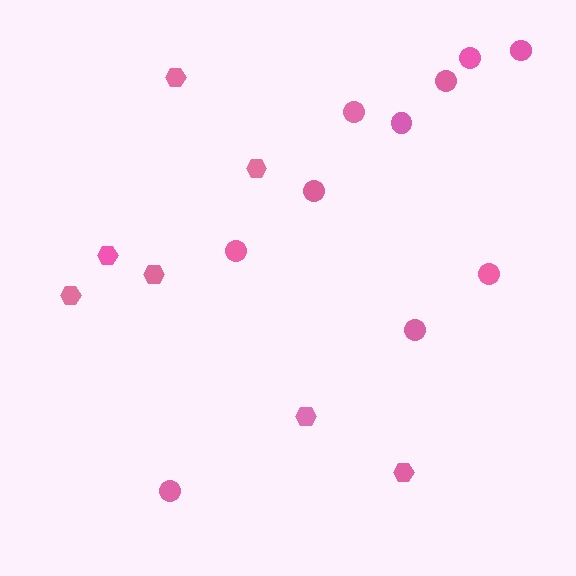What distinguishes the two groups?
There are 2 groups: one group of circles (10) and one group of hexagons (7).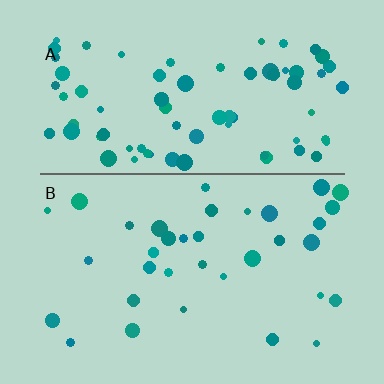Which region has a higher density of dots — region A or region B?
A (the top).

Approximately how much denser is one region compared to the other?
Approximately 2.1× — region A over region B.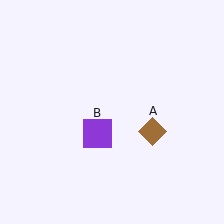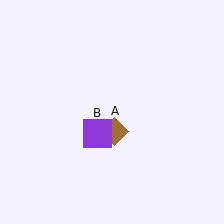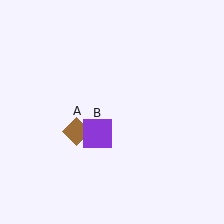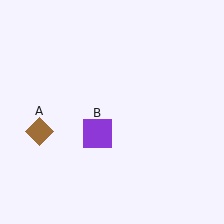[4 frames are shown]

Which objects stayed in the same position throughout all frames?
Purple square (object B) remained stationary.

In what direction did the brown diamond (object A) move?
The brown diamond (object A) moved left.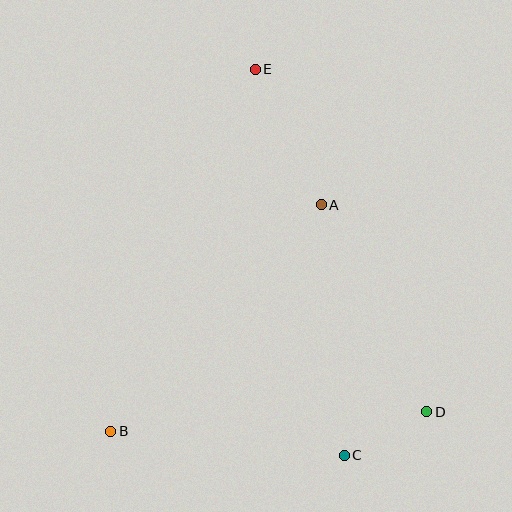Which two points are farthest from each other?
Points C and E are farthest from each other.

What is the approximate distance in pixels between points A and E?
The distance between A and E is approximately 151 pixels.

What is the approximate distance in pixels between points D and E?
The distance between D and E is approximately 383 pixels.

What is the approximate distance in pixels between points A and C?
The distance between A and C is approximately 252 pixels.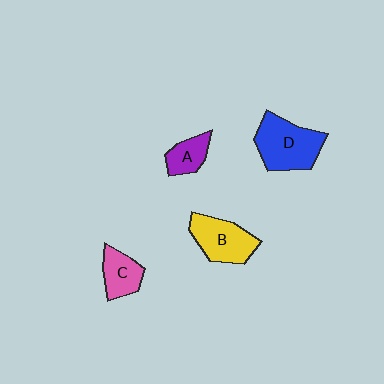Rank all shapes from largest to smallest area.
From largest to smallest: D (blue), B (yellow), C (pink), A (purple).